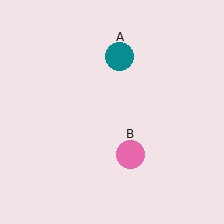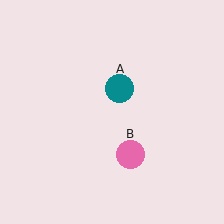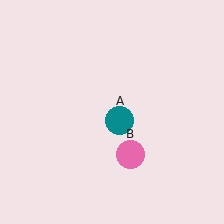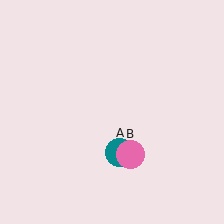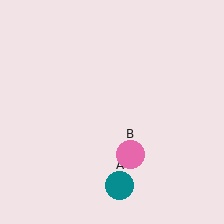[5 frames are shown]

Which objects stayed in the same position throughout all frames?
Pink circle (object B) remained stationary.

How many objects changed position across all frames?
1 object changed position: teal circle (object A).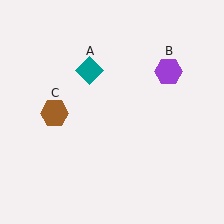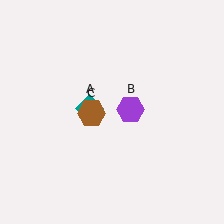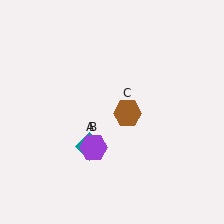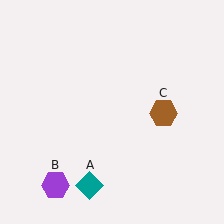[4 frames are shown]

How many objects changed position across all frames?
3 objects changed position: teal diamond (object A), purple hexagon (object B), brown hexagon (object C).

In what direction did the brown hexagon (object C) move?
The brown hexagon (object C) moved right.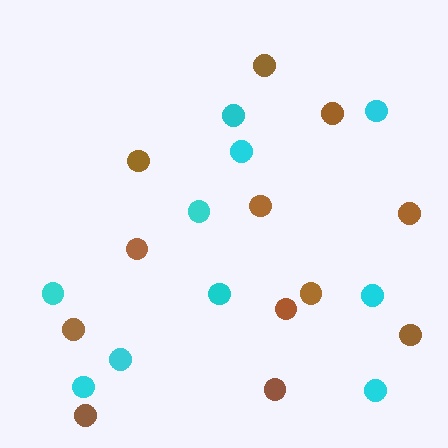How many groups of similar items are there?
There are 2 groups: one group of cyan circles (10) and one group of brown circles (12).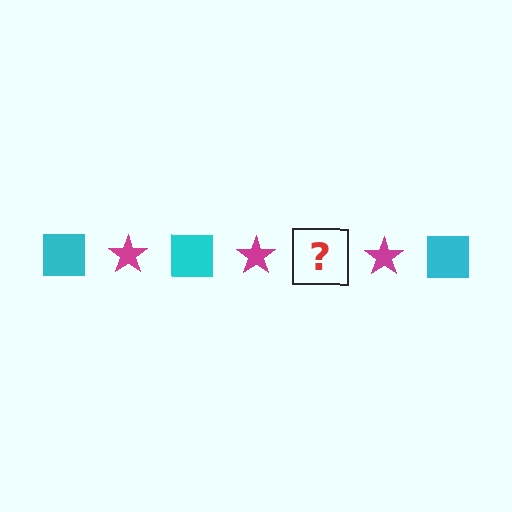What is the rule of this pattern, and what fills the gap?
The rule is that the pattern alternates between cyan square and magenta star. The gap should be filled with a cyan square.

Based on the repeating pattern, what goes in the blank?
The blank should be a cyan square.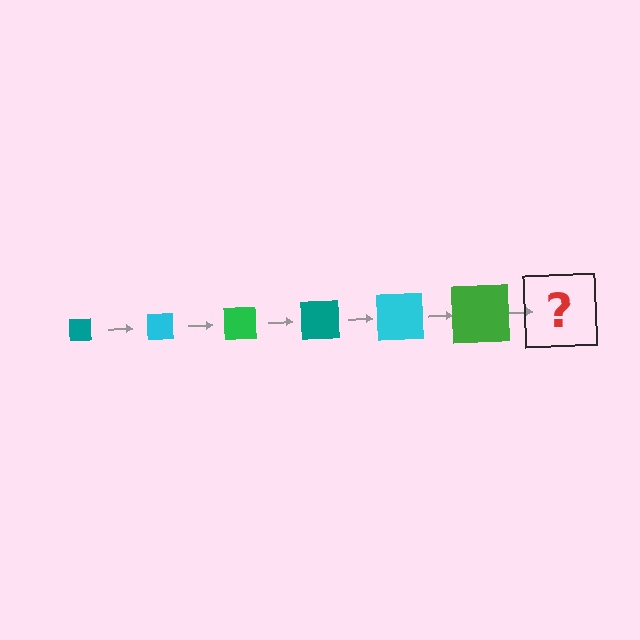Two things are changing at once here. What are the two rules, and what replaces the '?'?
The two rules are that the square grows larger each step and the color cycles through teal, cyan, and green. The '?' should be a teal square, larger than the previous one.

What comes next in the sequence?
The next element should be a teal square, larger than the previous one.